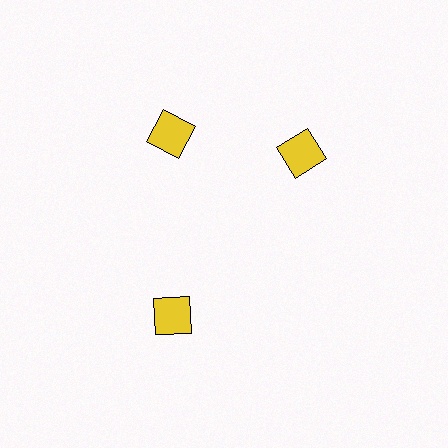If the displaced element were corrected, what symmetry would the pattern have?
It would have 3-fold rotational symmetry — the pattern would map onto itself every 120 degrees.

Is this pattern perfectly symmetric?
No. The 3 yellow squares are arranged in a ring, but one element near the 3 o'clock position is rotated out of alignment along the ring, breaking the 3-fold rotational symmetry.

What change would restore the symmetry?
The symmetry would be restored by rotating it back into even spacing with its neighbors so that all 3 squares sit at equal angles and equal distance from the center.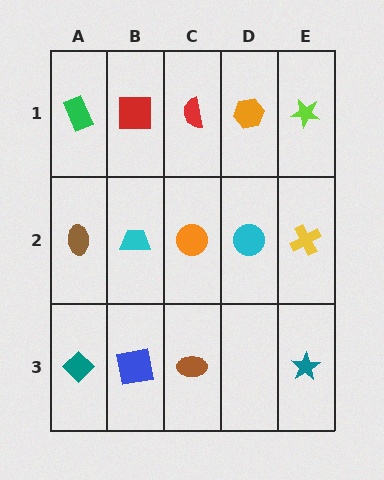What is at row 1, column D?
An orange hexagon.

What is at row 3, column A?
A teal diamond.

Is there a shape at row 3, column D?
No, that cell is empty.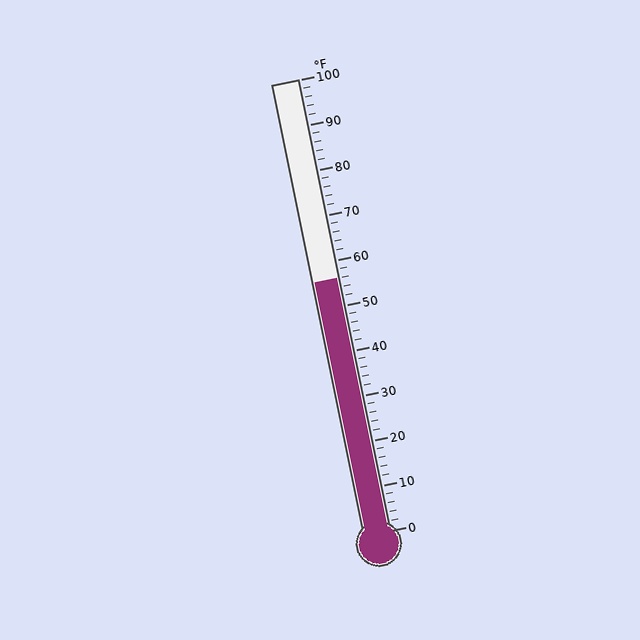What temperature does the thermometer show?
The thermometer shows approximately 56°F.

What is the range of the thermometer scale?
The thermometer scale ranges from 0°F to 100°F.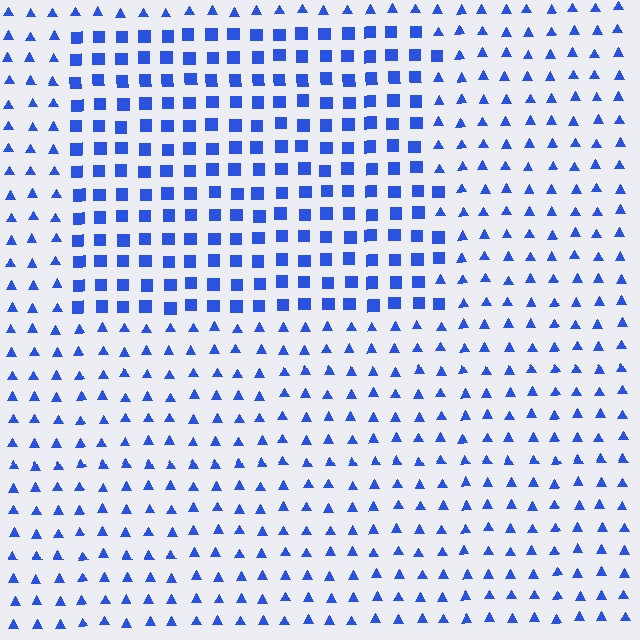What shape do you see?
I see a rectangle.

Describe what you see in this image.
The image is filled with small blue elements arranged in a uniform grid. A rectangle-shaped region contains squares, while the surrounding area contains triangles. The boundary is defined purely by the change in element shape.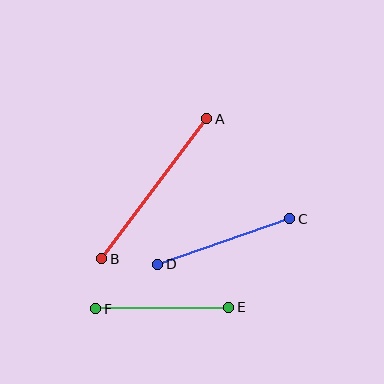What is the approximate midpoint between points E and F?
The midpoint is at approximately (162, 308) pixels.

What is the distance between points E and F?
The distance is approximately 133 pixels.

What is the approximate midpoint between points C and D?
The midpoint is at approximately (224, 241) pixels.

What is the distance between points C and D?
The distance is approximately 139 pixels.